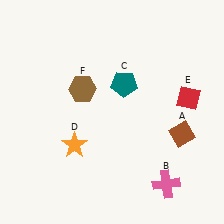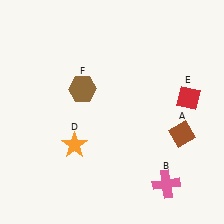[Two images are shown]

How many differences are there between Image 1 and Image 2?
There is 1 difference between the two images.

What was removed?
The teal pentagon (C) was removed in Image 2.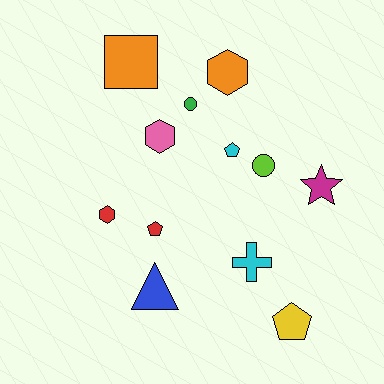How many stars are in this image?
There is 1 star.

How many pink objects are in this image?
There is 1 pink object.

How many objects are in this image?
There are 12 objects.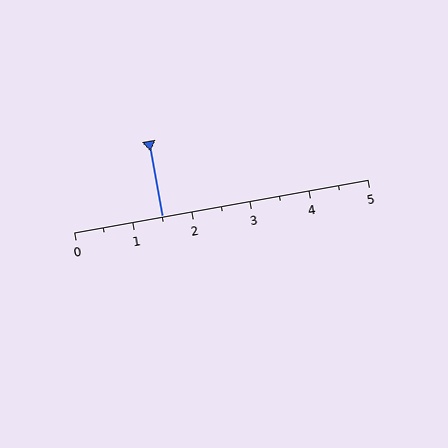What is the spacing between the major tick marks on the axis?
The major ticks are spaced 1 apart.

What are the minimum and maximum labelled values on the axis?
The axis runs from 0 to 5.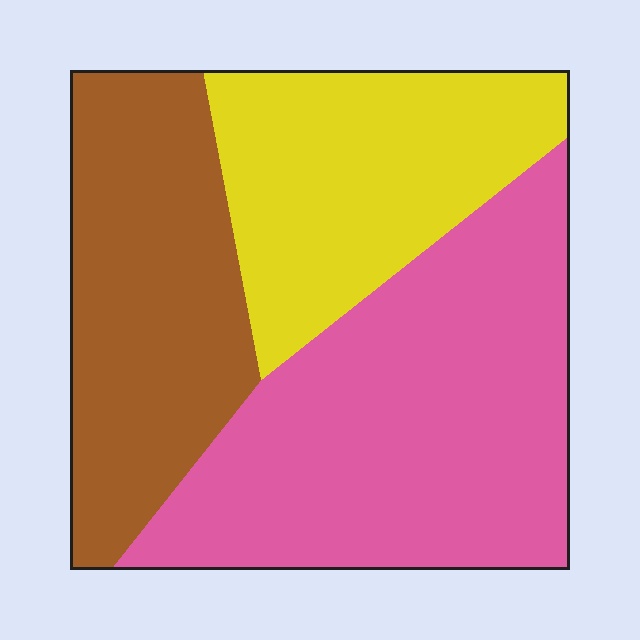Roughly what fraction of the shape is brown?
Brown covers 29% of the shape.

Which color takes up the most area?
Pink, at roughly 45%.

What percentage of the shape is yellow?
Yellow takes up between a quarter and a half of the shape.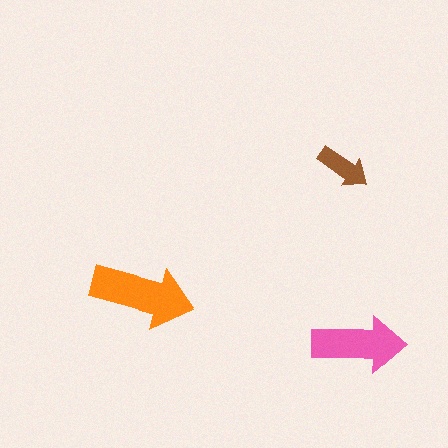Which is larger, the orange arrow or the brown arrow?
The orange one.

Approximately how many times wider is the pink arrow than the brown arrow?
About 1.5 times wider.